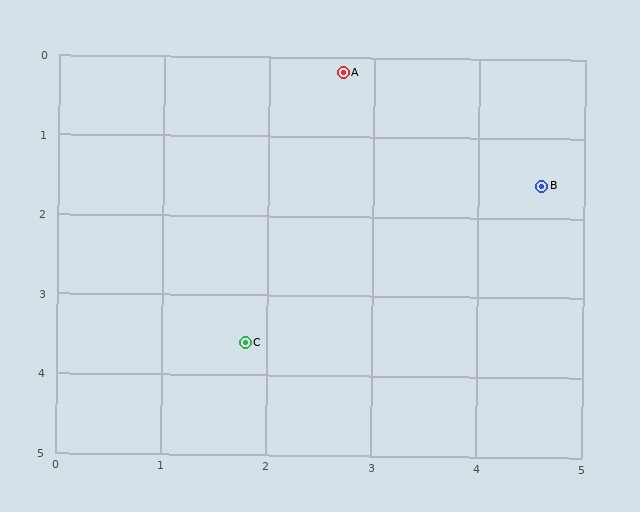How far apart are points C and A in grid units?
Points C and A are about 3.5 grid units apart.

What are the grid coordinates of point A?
Point A is at approximately (2.7, 0.2).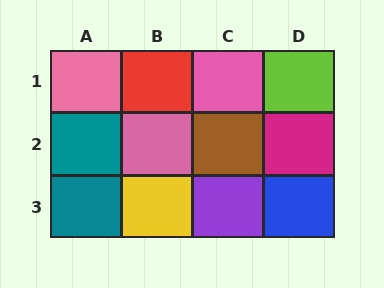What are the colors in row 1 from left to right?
Pink, red, pink, lime.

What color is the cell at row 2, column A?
Teal.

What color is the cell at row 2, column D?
Magenta.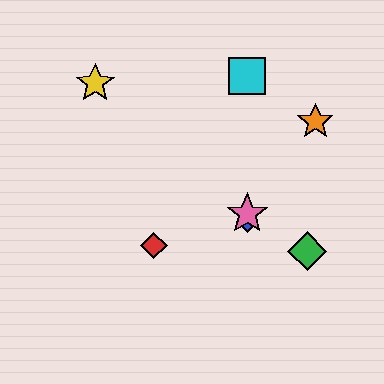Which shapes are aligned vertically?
The blue diamond, the purple square, the cyan square, the pink star are aligned vertically.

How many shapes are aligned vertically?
4 shapes (the blue diamond, the purple square, the cyan square, the pink star) are aligned vertically.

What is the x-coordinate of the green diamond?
The green diamond is at x≈307.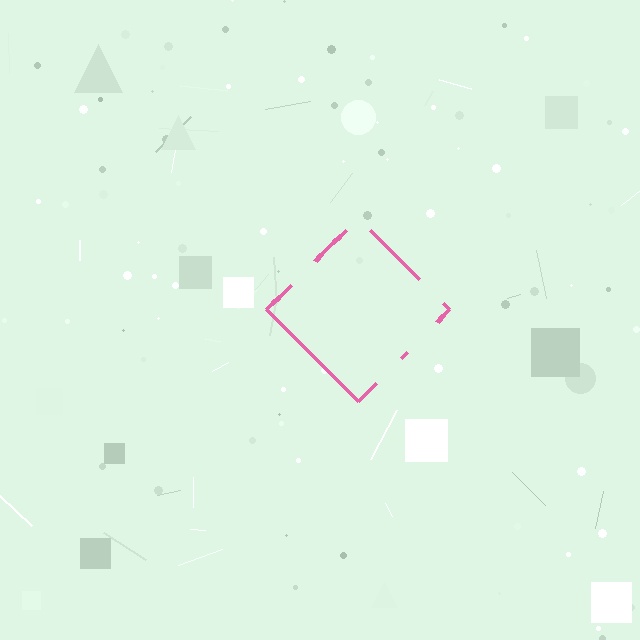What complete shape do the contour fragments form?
The contour fragments form a diamond.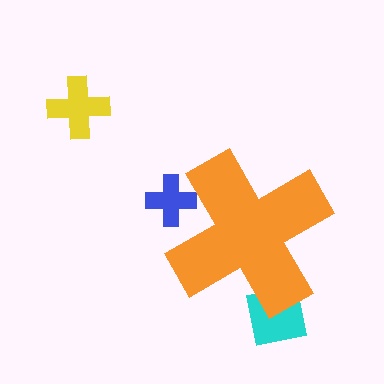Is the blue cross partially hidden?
Yes, the blue cross is partially hidden behind the orange cross.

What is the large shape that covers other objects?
An orange cross.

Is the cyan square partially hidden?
Yes, the cyan square is partially hidden behind the orange cross.